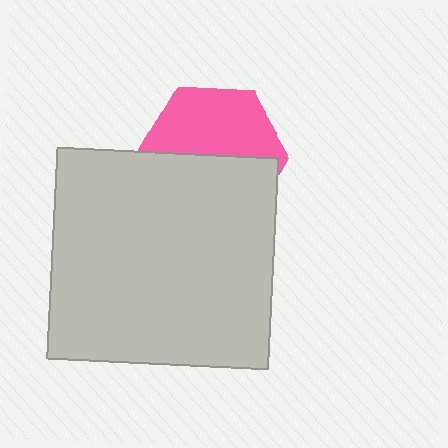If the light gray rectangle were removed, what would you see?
You would see the complete pink hexagon.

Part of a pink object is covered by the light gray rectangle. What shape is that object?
It is a hexagon.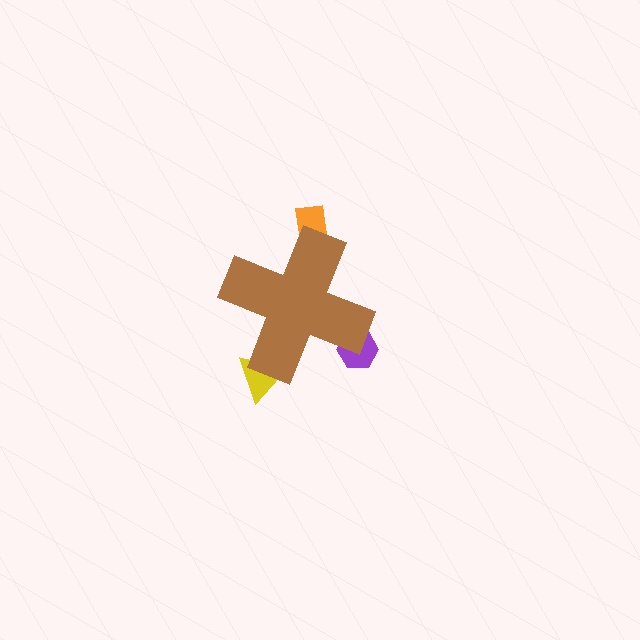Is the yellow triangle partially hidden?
Yes, the yellow triangle is partially hidden behind the brown cross.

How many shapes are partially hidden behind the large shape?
3 shapes are partially hidden.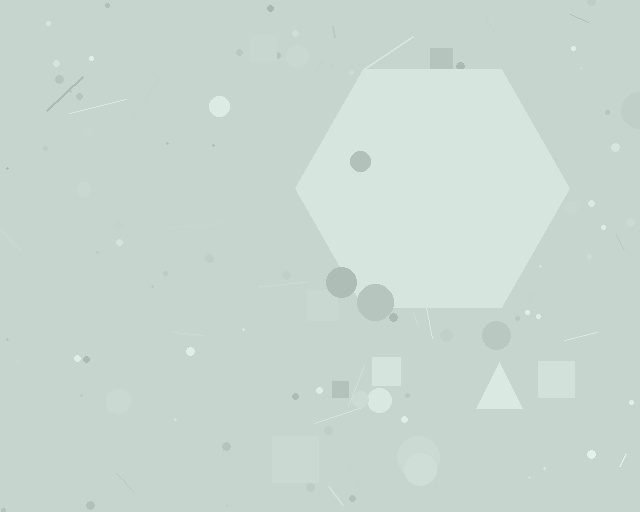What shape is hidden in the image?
A hexagon is hidden in the image.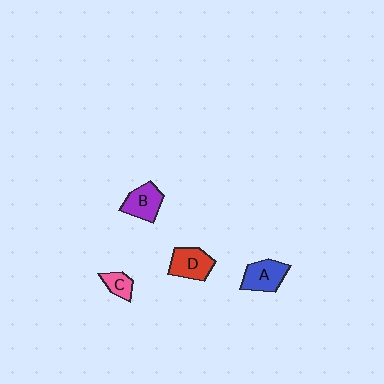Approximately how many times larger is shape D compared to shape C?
Approximately 1.8 times.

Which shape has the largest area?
Shape D (red).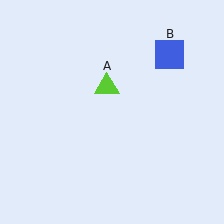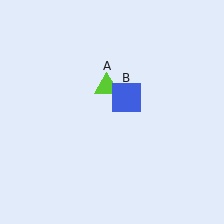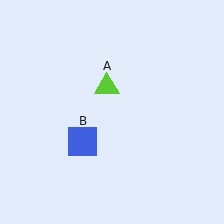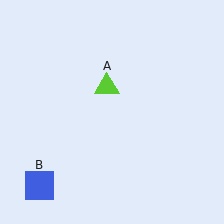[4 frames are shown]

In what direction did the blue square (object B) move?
The blue square (object B) moved down and to the left.